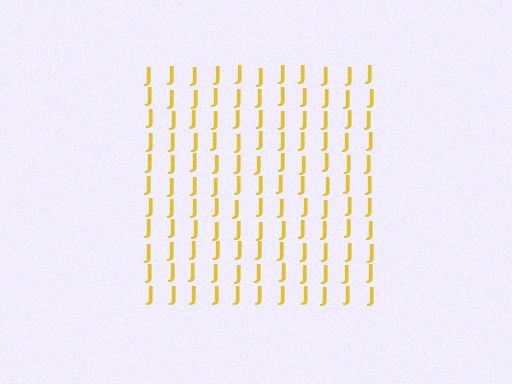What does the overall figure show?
The overall figure shows a square.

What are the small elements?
The small elements are letter J's.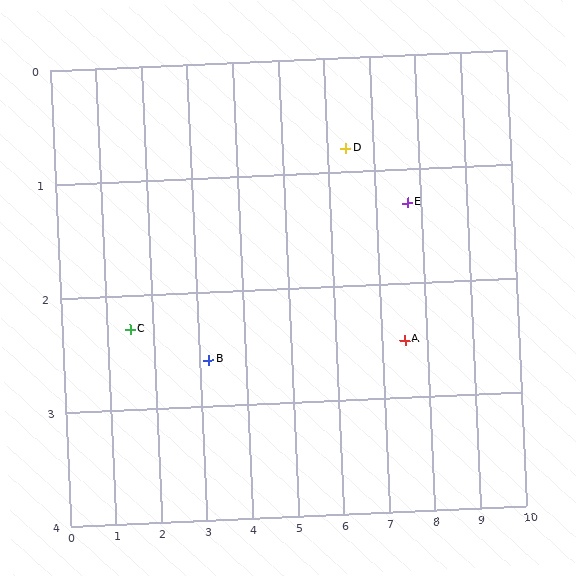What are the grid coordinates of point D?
Point D is at approximately (6.4, 0.8).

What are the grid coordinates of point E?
Point E is at approximately (7.7, 1.3).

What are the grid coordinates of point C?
Point C is at approximately (1.5, 2.3).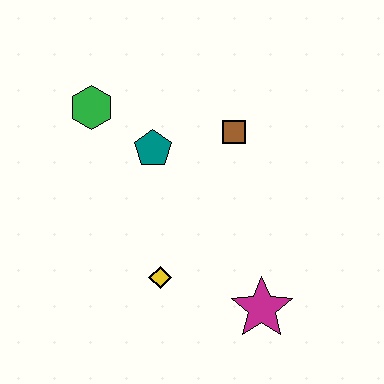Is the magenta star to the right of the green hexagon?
Yes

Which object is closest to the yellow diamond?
The magenta star is closest to the yellow diamond.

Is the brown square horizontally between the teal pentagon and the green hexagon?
No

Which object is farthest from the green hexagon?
The magenta star is farthest from the green hexagon.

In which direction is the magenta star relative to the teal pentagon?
The magenta star is below the teal pentagon.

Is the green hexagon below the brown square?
No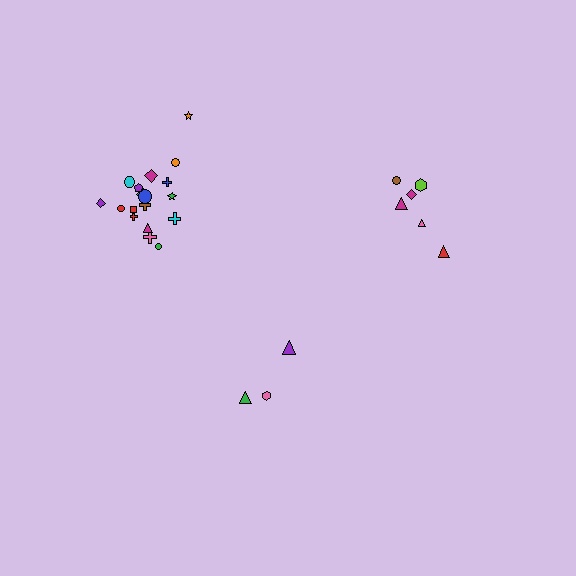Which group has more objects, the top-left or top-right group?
The top-left group.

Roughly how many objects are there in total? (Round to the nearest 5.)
Roughly 25 objects in total.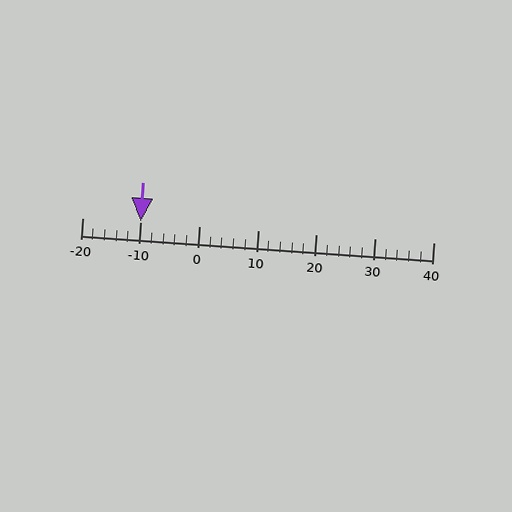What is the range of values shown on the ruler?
The ruler shows values from -20 to 40.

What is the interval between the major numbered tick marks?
The major tick marks are spaced 10 units apart.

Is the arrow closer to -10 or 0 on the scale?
The arrow is closer to -10.